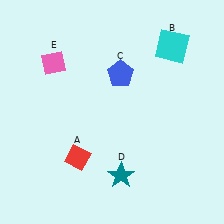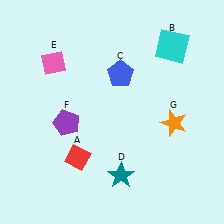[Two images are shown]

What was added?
A purple pentagon (F), an orange star (G) were added in Image 2.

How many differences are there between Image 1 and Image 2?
There are 2 differences between the two images.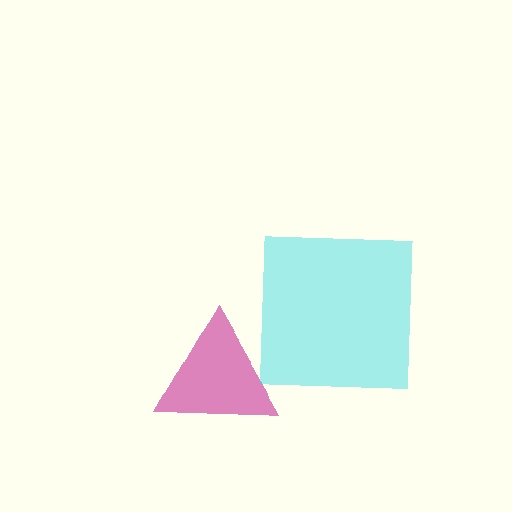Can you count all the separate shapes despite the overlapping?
Yes, there are 2 separate shapes.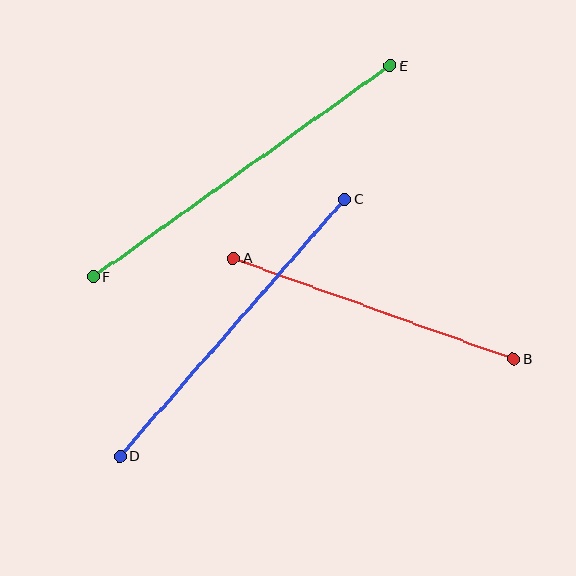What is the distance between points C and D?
The distance is approximately 341 pixels.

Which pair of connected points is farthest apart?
Points E and F are farthest apart.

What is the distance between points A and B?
The distance is approximately 298 pixels.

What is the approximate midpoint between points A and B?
The midpoint is at approximately (373, 308) pixels.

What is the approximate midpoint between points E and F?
The midpoint is at approximately (242, 171) pixels.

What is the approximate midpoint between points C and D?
The midpoint is at approximately (232, 328) pixels.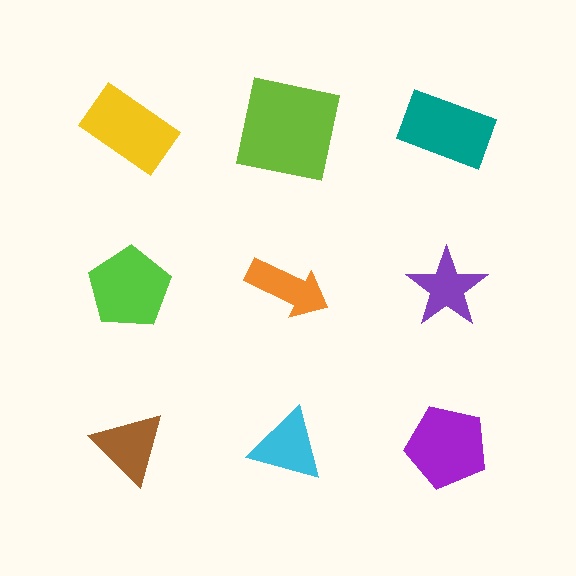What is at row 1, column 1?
A yellow rectangle.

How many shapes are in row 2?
3 shapes.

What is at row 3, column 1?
A brown triangle.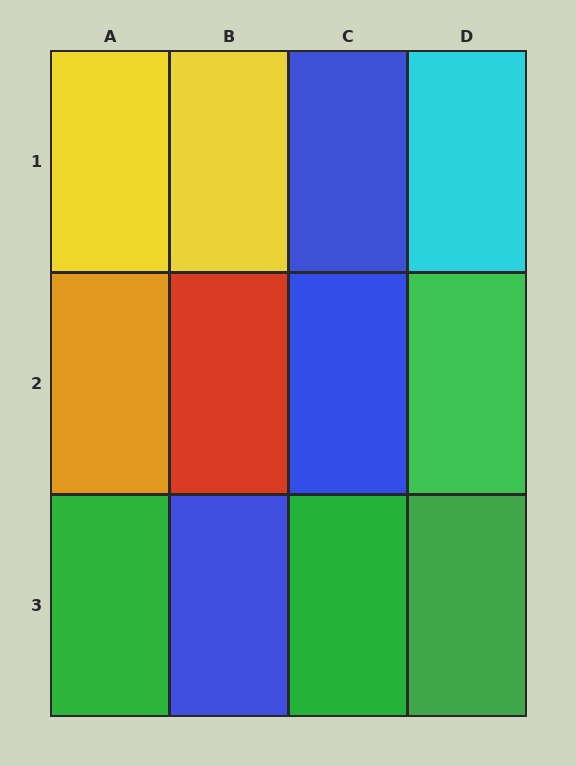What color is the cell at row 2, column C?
Blue.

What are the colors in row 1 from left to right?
Yellow, yellow, blue, cyan.